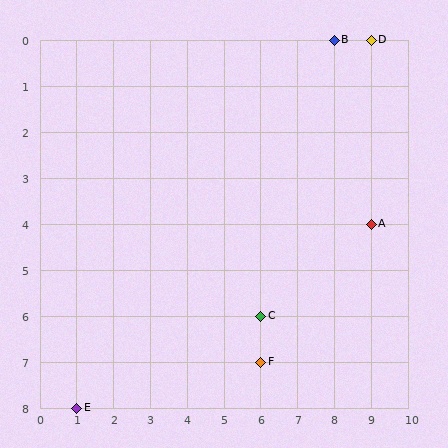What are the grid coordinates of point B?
Point B is at grid coordinates (8, 0).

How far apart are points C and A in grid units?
Points C and A are 3 columns and 2 rows apart (about 3.6 grid units diagonally).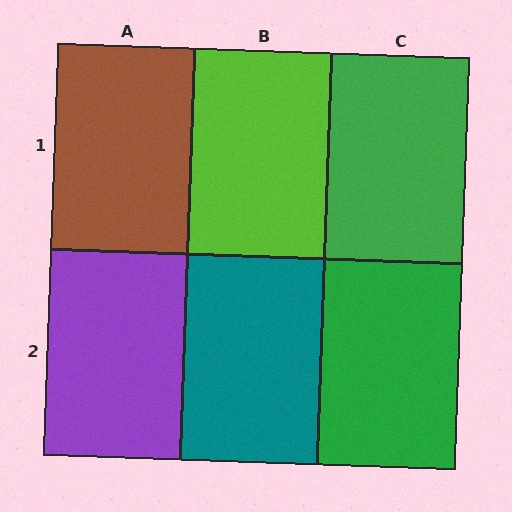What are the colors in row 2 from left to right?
Purple, teal, green.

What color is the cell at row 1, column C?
Green.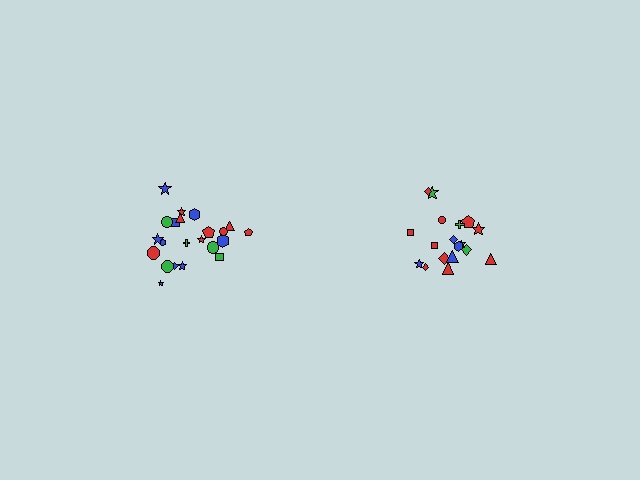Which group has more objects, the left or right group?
The left group.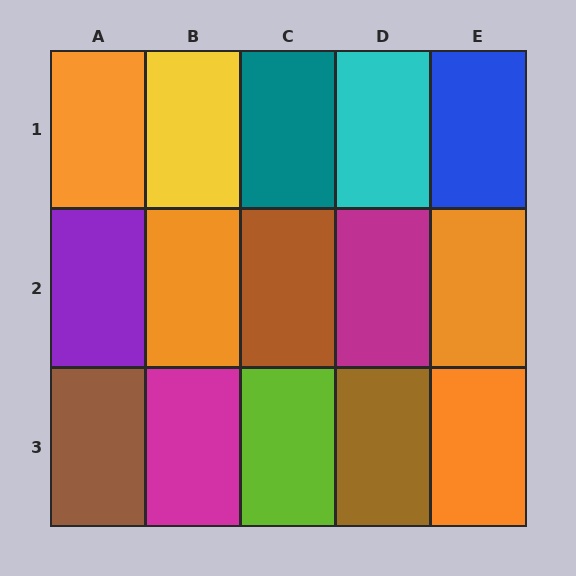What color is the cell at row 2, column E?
Orange.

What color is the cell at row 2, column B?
Orange.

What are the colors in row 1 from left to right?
Orange, yellow, teal, cyan, blue.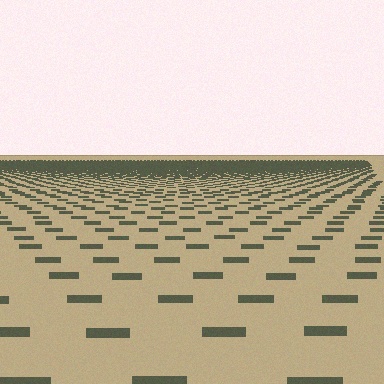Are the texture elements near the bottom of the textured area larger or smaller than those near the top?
Larger. Near the bottom, elements are closer to the viewer and appear at a bigger on-screen size.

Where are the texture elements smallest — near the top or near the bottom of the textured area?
Near the top.